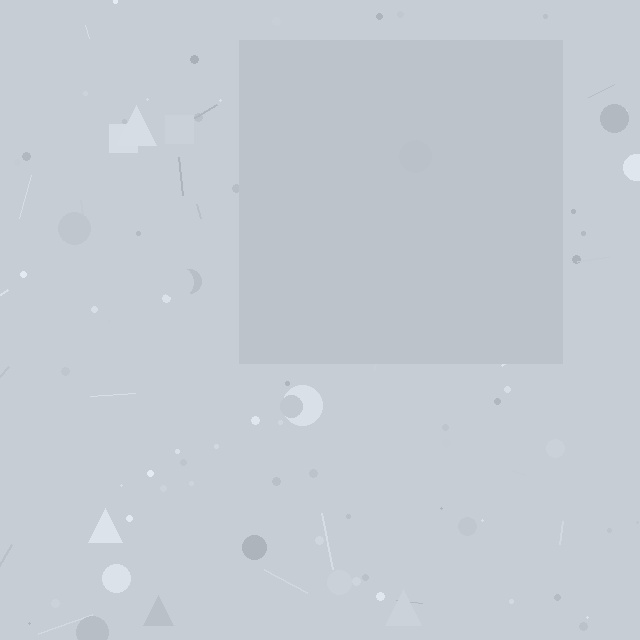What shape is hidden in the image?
A square is hidden in the image.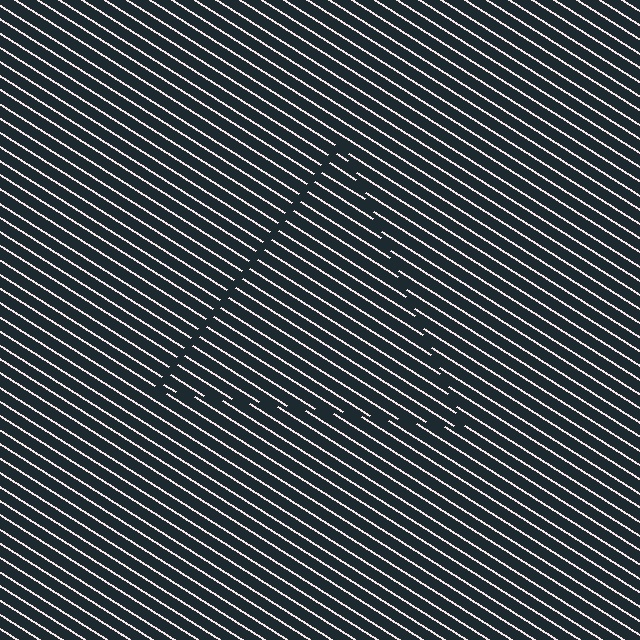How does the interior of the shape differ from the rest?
The interior of the shape contains the same grating, shifted by half a period — the contour is defined by the phase discontinuity where line-ends from the inner and outer gratings abut.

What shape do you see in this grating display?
An illusory triangle. The interior of the shape contains the same grating, shifted by half a period — the contour is defined by the phase discontinuity where line-ends from the inner and outer gratings abut.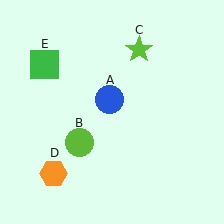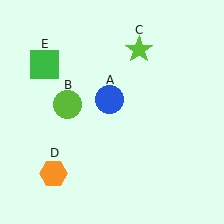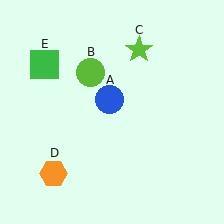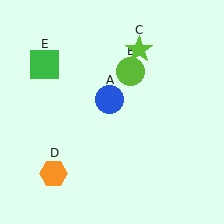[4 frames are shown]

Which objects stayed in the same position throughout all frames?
Blue circle (object A) and lime star (object C) and orange hexagon (object D) and green square (object E) remained stationary.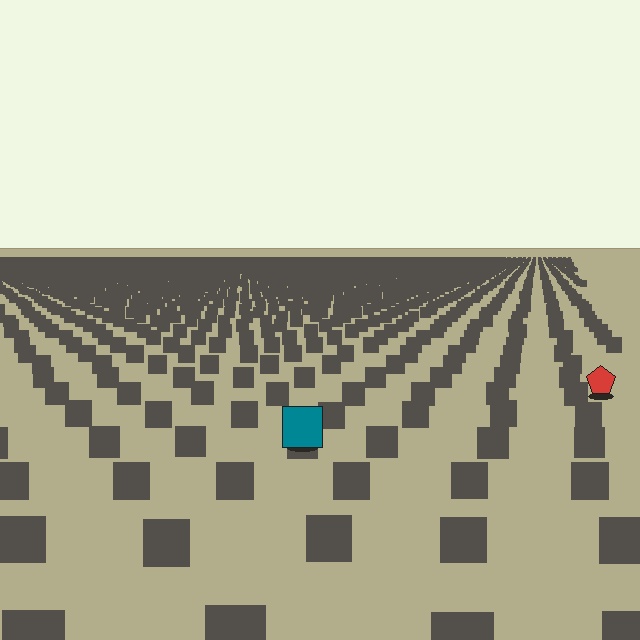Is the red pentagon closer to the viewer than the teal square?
No. The teal square is closer — you can tell from the texture gradient: the ground texture is coarser near it.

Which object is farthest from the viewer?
The red pentagon is farthest from the viewer. It appears smaller and the ground texture around it is denser.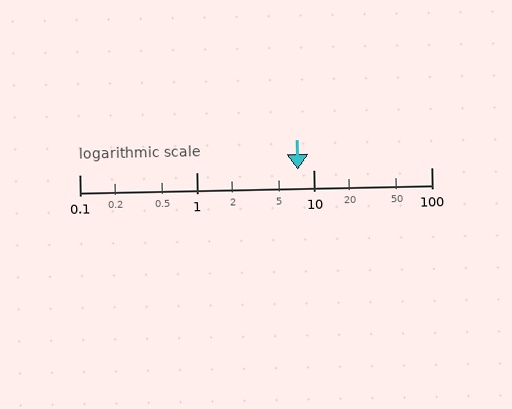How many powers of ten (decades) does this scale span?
The scale spans 3 decades, from 0.1 to 100.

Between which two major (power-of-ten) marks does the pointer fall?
The pointer is between 1 and 10.